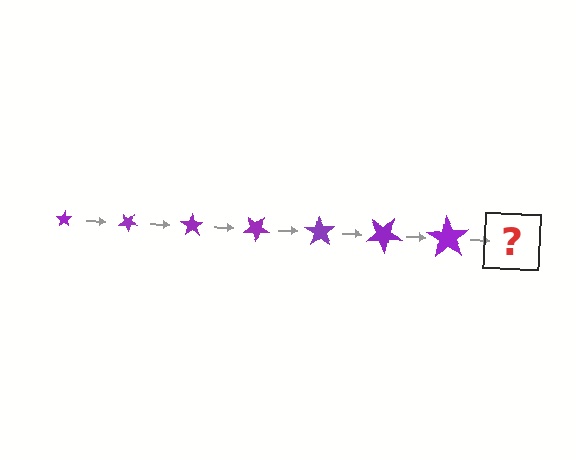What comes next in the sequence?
The next element should be a star, larger than the previous one and rotated 245 degrees from the start.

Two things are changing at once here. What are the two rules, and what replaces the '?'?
The two rules are that the star grows larger each step and it rotates 35 degrees each step. The '?' should be a star, larger than the previous one and rotated 245 degrees from the start.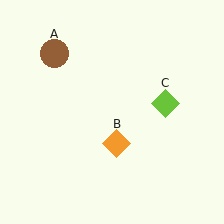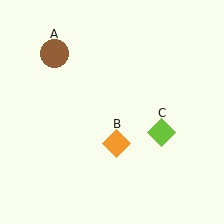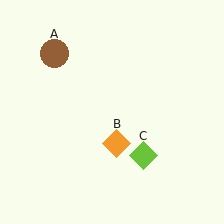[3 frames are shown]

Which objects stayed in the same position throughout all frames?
Brown circle (object A) and orange diamond (object B) remained stationary.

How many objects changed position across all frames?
1 object changed position: lime diamond (object C).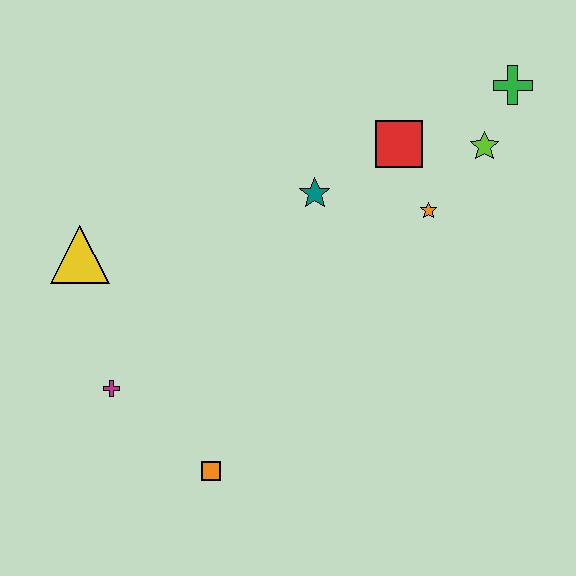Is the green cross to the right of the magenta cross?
Yes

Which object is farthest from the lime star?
The magenta cross is farthest from the lime star.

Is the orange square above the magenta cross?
No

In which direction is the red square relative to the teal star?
The red square is to the right of the teal star.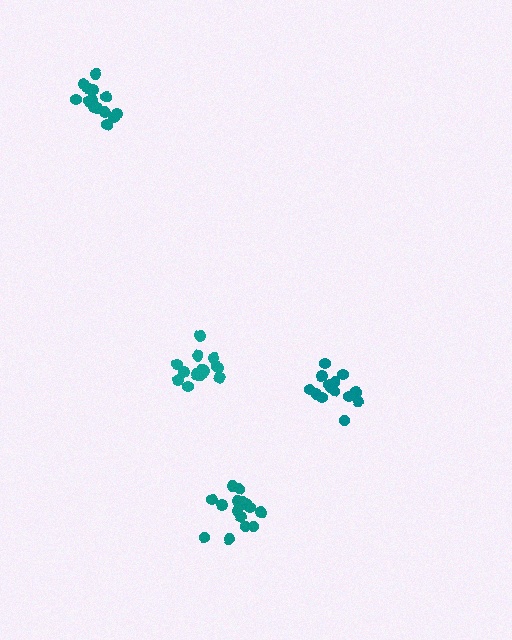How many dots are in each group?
Group 1: 14 dots, Group 2: 14 dots, Group 3: 16 dots, Group 4: 16 dots (60 total).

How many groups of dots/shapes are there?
There are 4 groups.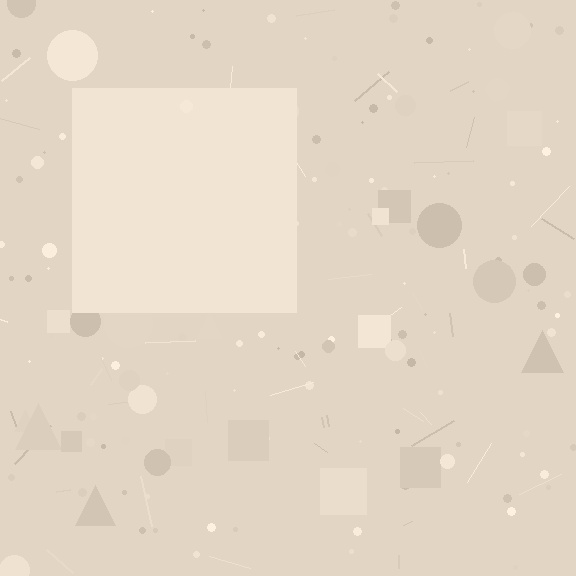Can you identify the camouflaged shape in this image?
The camouflaged shape is a square.